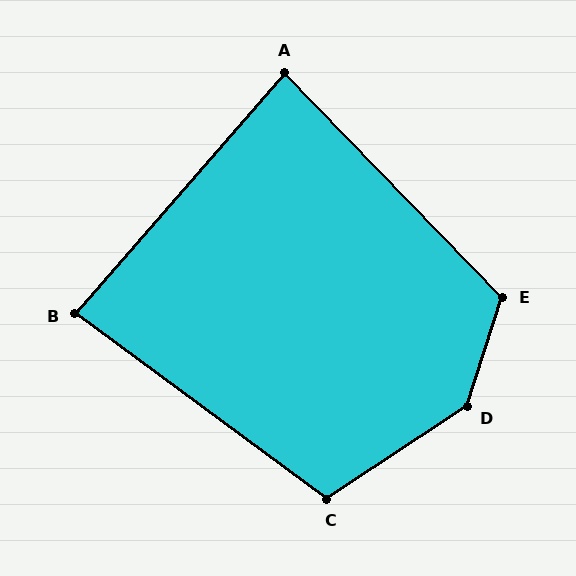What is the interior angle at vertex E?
Approximately 118 degrees (obtuse).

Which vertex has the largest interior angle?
D, at approximately 141 degrees.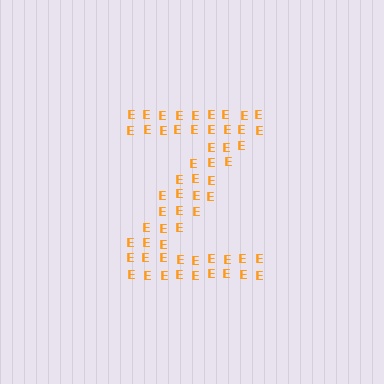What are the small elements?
The small elements are letter E's.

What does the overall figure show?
The overall figure shows the letter Z.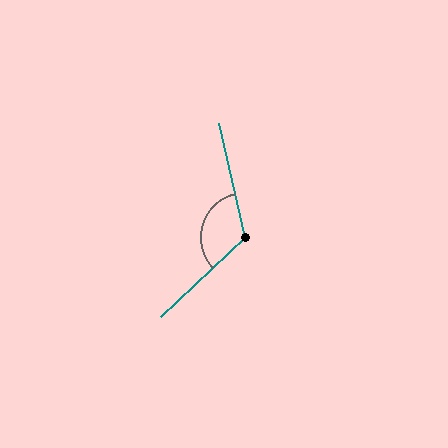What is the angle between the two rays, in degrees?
Approximately 121 degrees.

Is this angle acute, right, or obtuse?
It is obtuse.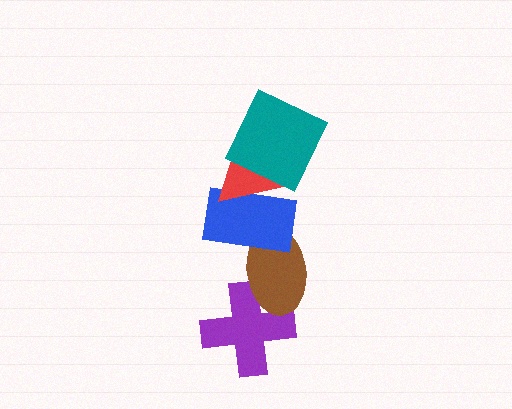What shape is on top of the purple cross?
The brown ellipse is on top of the purple cross.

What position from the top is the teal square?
The teal square is 1st from the top.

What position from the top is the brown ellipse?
The brown ellipse is 4th from the top.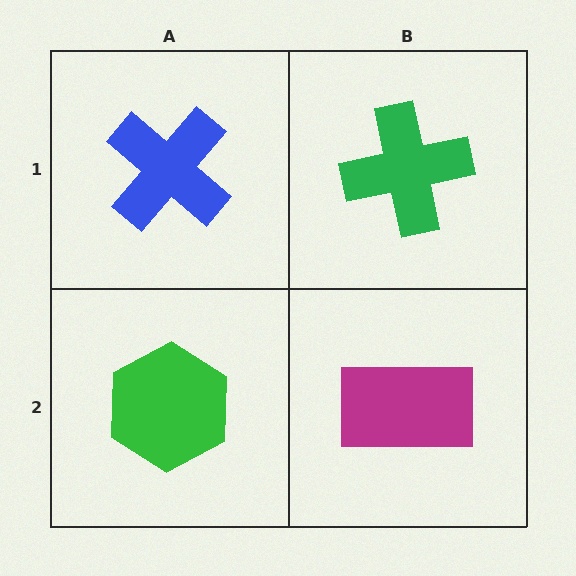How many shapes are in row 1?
2 shapes.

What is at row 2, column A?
A green hexagon.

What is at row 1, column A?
A blue cross.